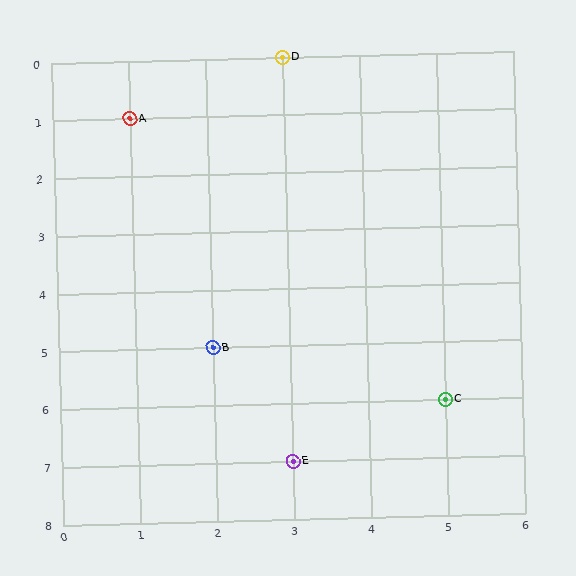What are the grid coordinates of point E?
Point E is at grid coordinates (3, 7).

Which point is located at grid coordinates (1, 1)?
Point A is at (1, 1).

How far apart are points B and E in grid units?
Points B and E are 1 column and 2 rows apart (about 2.2 grid units diagonally).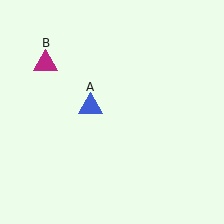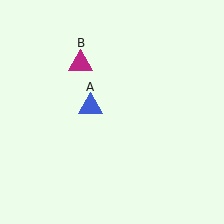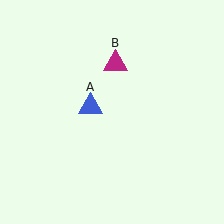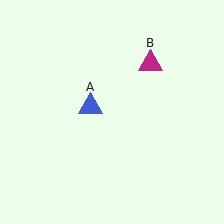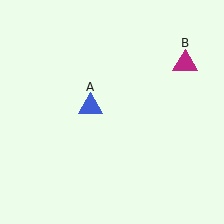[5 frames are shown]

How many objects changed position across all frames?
1 object changed position: magenta triangle (object B).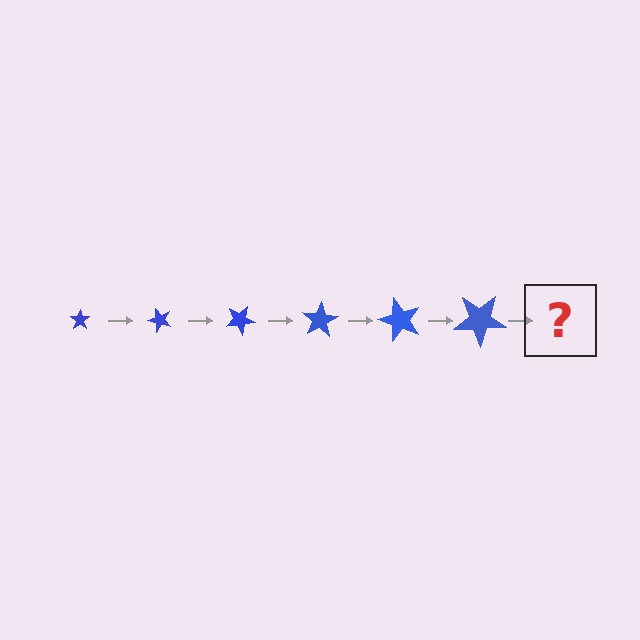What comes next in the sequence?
The next element should be a star, larger than the previous one and rotated 300 degrees from the start.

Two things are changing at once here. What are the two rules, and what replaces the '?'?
The two rules are that the star grows larger each step and it rotates 50 degrees each step. The '?' should be a star, larger than the previous one and rotated 300 degrees from the start.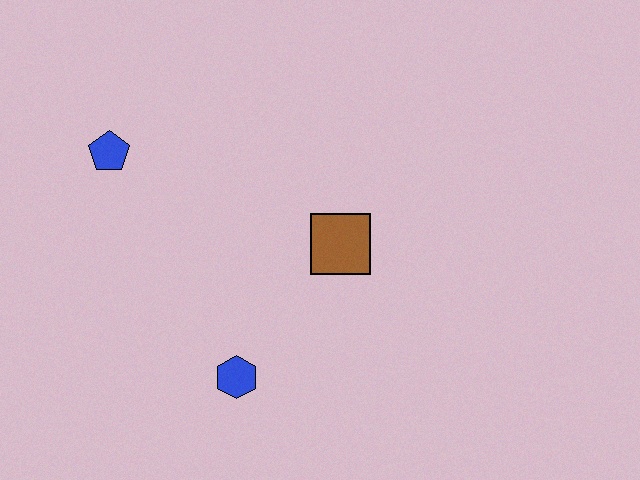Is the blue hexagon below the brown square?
Yes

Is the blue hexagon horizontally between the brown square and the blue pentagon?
Yes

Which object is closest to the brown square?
The blue hexagon is closest to the brown square.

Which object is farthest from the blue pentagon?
The blue hexagon is farthest from the blue pentagon.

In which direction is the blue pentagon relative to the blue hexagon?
The blue pentagon is above the blue hexagon.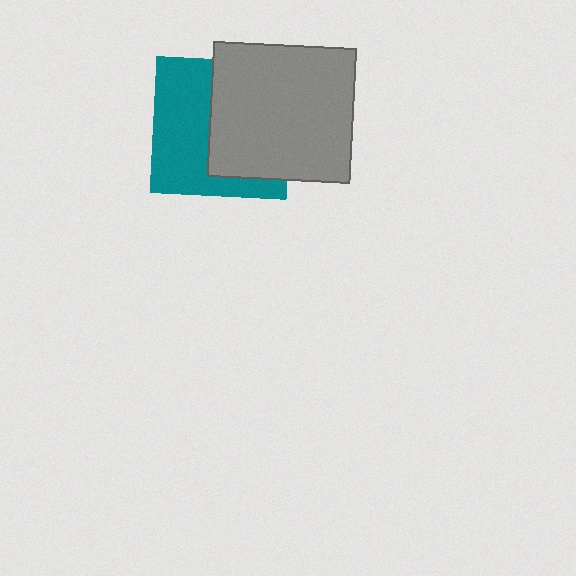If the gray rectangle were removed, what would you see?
You would see the complete teal square.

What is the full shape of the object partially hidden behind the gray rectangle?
The partially hidden object is a teal square.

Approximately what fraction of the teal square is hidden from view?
Roughly 51% of the teal square is hidden behind the gray rectangle.